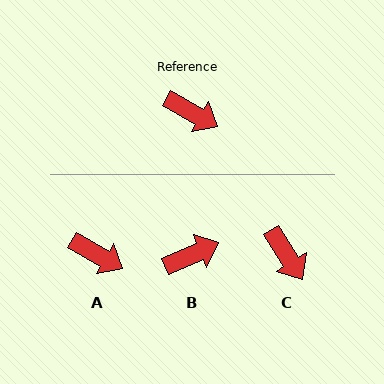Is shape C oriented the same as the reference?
No, it is off by about 28 degrees.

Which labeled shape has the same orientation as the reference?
A.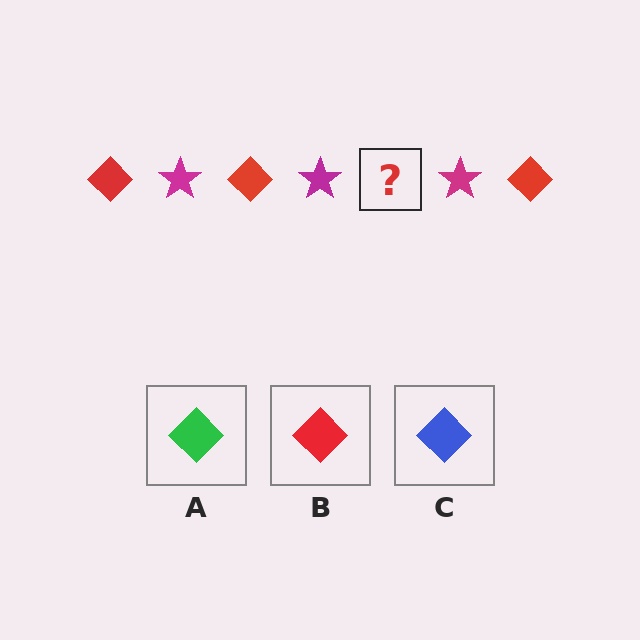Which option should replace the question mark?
Option B.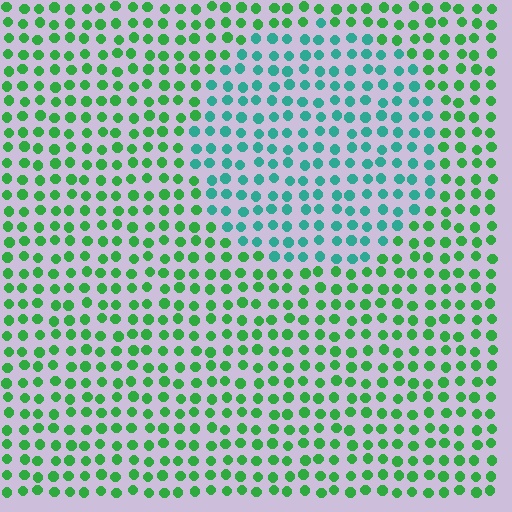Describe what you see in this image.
The image is filled with small green elements in a uniform arrangement. A circle-shaped region is visible where the elements are tinted to a slightly different hue, forming a subtle color boundary.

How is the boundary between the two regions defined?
The boundary is defined purely by a slight shift in hue (about 42 degrees). Spacing, size, and orientation are identical on both sides.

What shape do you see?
I see a circle.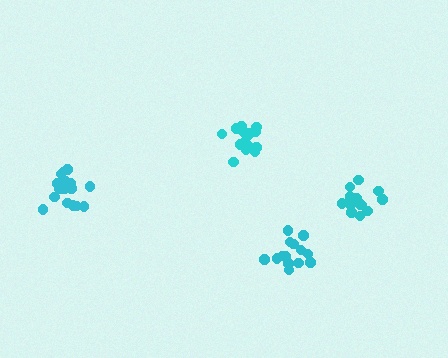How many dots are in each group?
Group 1: 15 dots, Group 2: 16 dots, Group 3: 19 dots, Group 4: 15 dots (65 total).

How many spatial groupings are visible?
There are 4 spatial groupings.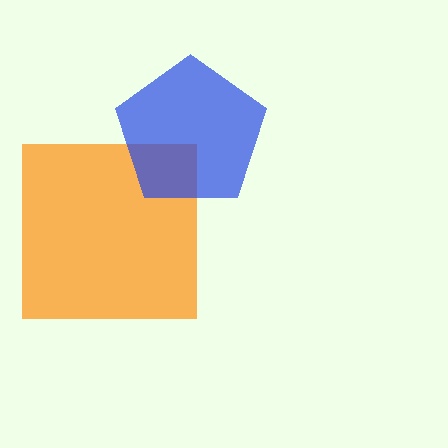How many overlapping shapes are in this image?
There are 2 overlapping shapes in the image.